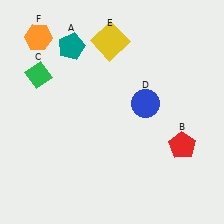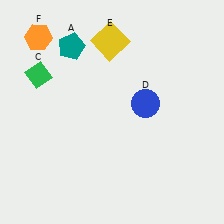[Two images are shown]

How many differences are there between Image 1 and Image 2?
There is 1 difference between the two images.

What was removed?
The red pentagon (B) was removed in Image 2.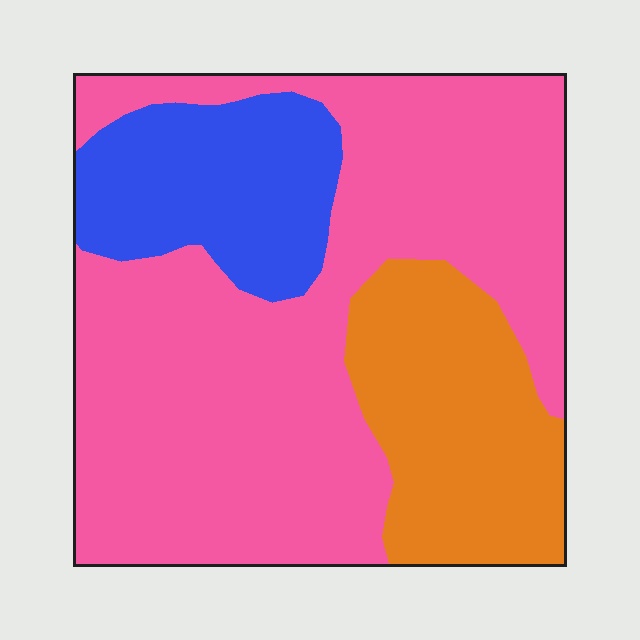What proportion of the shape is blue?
Blue takes up less than a quarter of the shape.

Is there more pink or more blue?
Pink.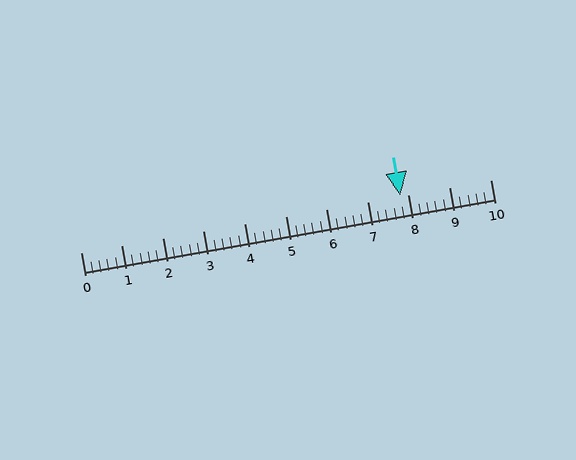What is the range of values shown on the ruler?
The ruler shows values from 0 to 10.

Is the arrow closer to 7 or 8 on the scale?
The arrow is closer to 8.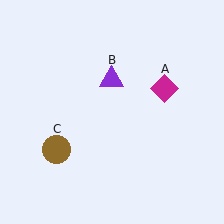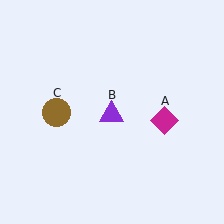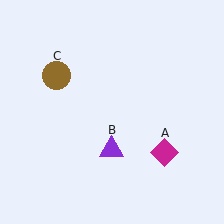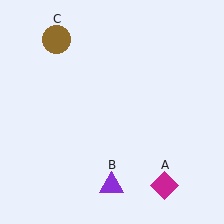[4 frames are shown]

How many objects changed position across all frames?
3 objects changed position: magenta diamond (object A), purple triangle (object B), brown circle (object C).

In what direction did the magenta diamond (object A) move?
The magenta diamond (object A) moved down.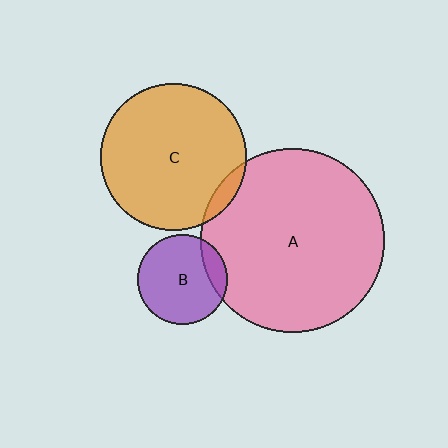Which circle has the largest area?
Circle A (pink).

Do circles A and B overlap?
Yes.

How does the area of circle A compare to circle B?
Approximately 4.2 times.